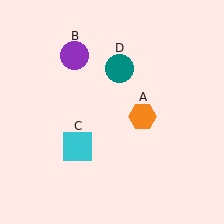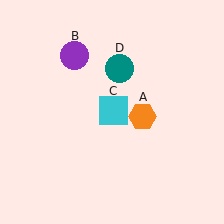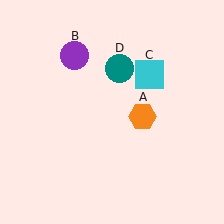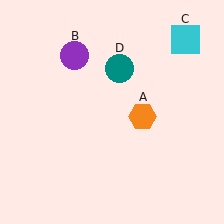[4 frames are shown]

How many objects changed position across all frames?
1 object changed position: cyan square (object C).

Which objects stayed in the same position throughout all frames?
Orange hexagon (object A) and purple circle (object B) and teal circle (object D) remained stationary.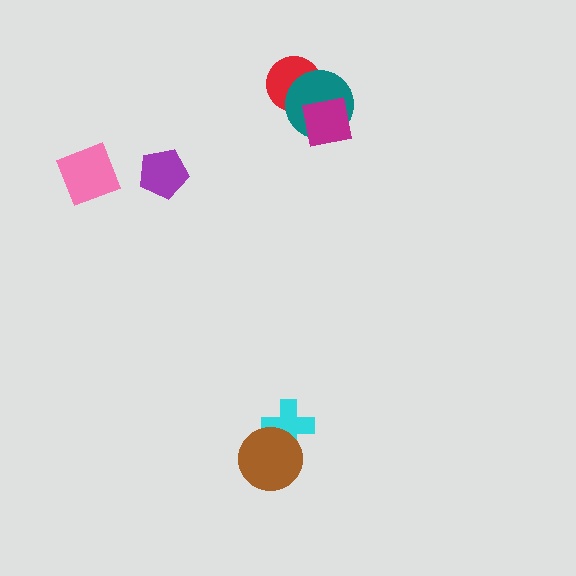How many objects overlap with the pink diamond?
0 objects overlap with the pink diamond.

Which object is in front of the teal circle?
The magenta square is in front of the teal circle.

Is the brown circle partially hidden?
No, no other shape covers it.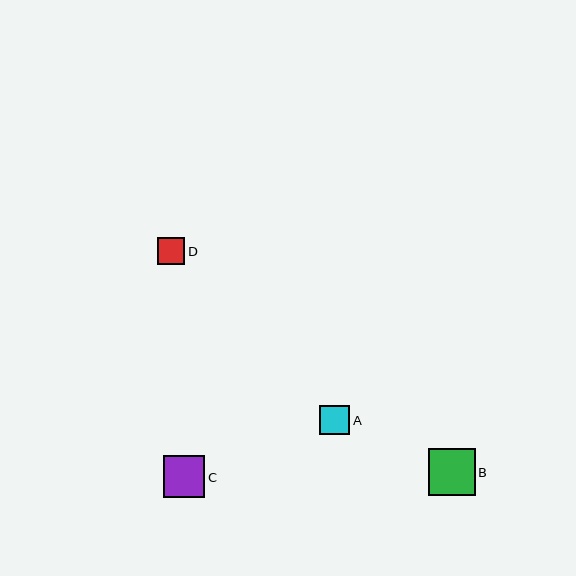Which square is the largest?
Square B is the largest with a size of approximately 47 pixels.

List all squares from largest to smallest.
From largest to smallest: B, C, A, D.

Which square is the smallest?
Square D is the smallest with a size of approximately 27 pixels.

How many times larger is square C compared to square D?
Square C is approximately 1.5 times the size of square D.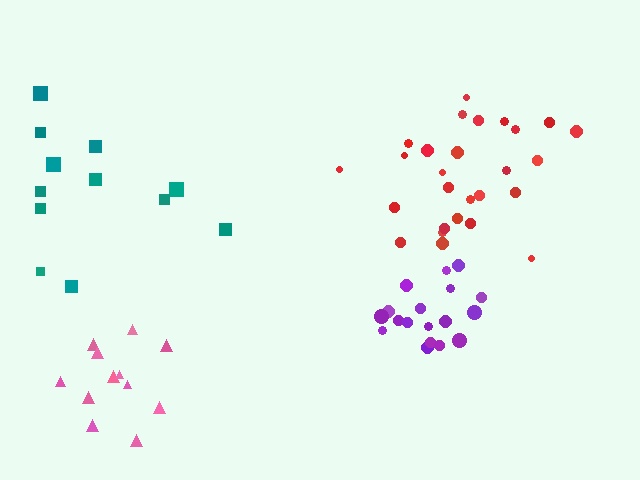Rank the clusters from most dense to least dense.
purple, red, pink, teal.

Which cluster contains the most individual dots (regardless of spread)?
Red (27).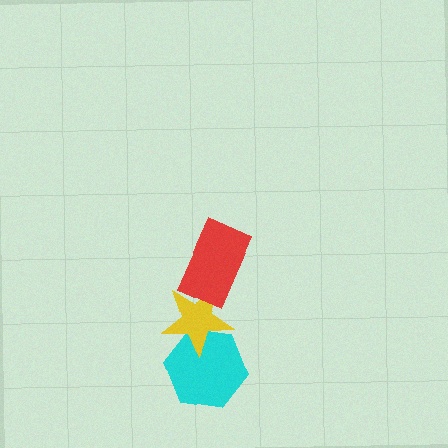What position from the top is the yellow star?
The yellow star is 2nd from the top.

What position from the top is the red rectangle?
The red rectangle is 1st from the top.